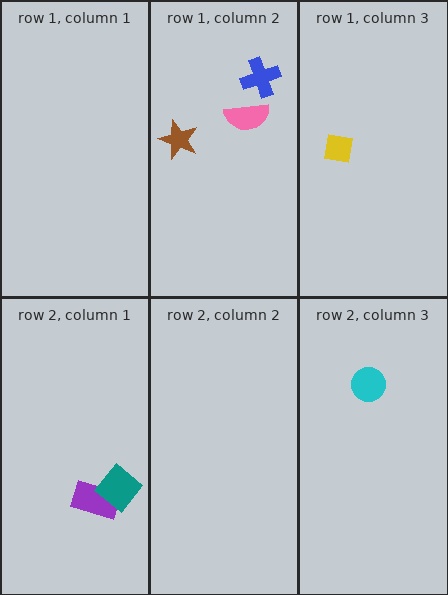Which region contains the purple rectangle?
The row 2, column 1 region.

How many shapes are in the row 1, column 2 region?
3.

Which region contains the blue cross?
The row 1, column 2 region.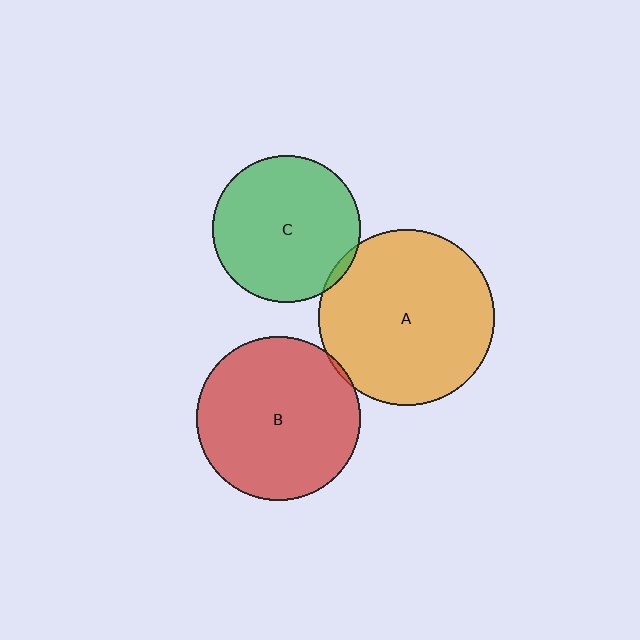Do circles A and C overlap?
Yes.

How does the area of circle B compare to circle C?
Approximately 1.2 times.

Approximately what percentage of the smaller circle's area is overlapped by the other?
Approximately 5%.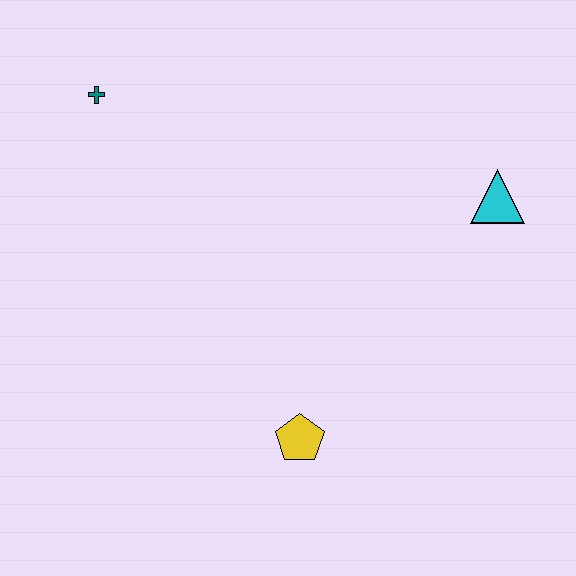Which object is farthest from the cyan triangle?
The teal cross is farthest from the cyan triangle.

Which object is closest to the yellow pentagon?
The cyan triangle is closest to the yellow pentagon.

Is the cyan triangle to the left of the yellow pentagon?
No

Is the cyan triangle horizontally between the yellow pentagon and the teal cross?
No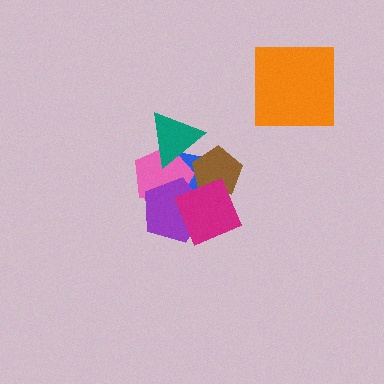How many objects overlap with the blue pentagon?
5 objects overlap with the blue pentagon.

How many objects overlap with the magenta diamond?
4 objects overlap with the magenta diamond.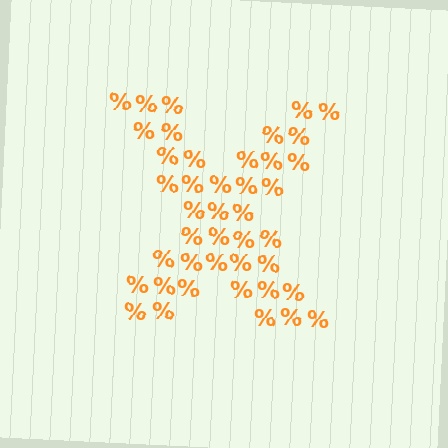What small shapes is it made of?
It is made of small percent signs.